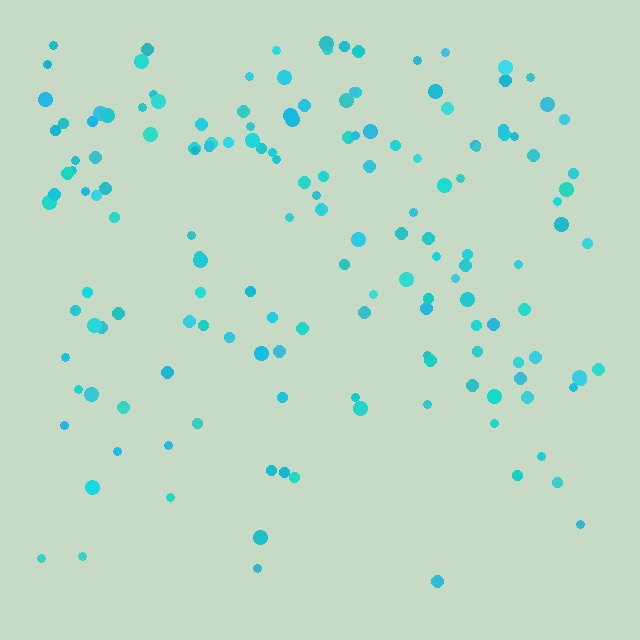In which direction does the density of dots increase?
From bottom to top, with the top side densest.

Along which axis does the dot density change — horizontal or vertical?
Vertical.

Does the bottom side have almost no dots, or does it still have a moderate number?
Still a moderate number, just noticeably fewer than the top.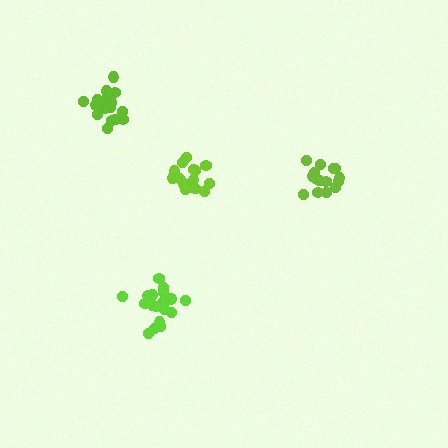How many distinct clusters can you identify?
There are 4 distinct clusters.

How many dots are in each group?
Group 1: 16 dots, Group 2: 15 dots, Group 3: 21 dots, Group 4: 21 dots (73 total).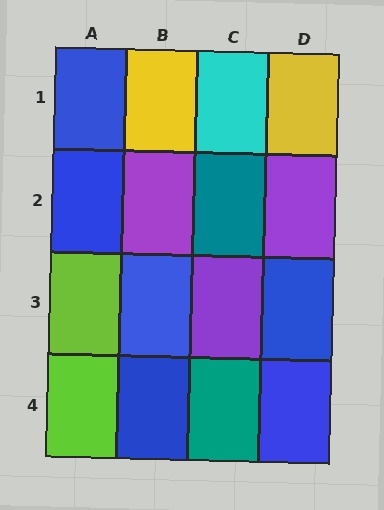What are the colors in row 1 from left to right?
Blue, yellow, cyan, yellow.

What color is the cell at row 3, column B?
Blue.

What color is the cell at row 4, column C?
Teal.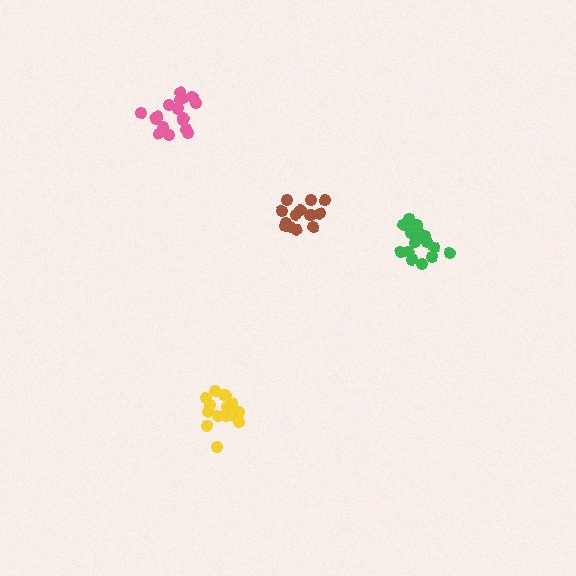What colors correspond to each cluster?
The clusters are colored: brown, green, yellow, pink.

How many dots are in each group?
Group 1: 14 dots, Group 2: 17 dots, Group 3: 16 dots, Group 4: 17 dots (64 total).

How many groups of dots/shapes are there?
There are 4 groups.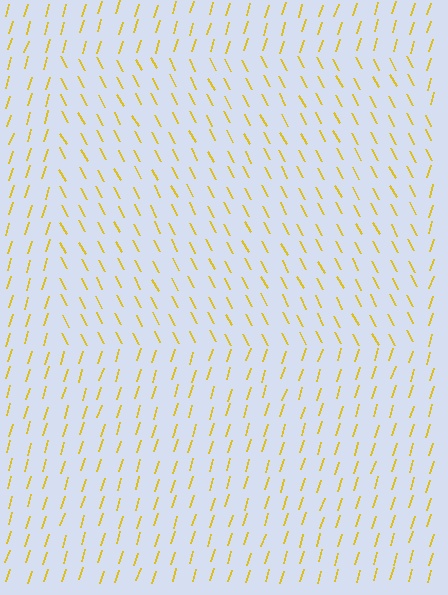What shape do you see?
I see a rectangle.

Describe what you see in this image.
The image is filled with small yellow line segments. A rectangle region in the image has lines oriented differently from the surrounding lines, creating a visible texture boundary.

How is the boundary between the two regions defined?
The boundary is defined purely by a change in line orientation (approximately 45 degrees difference). All lines are the same color and thickness.